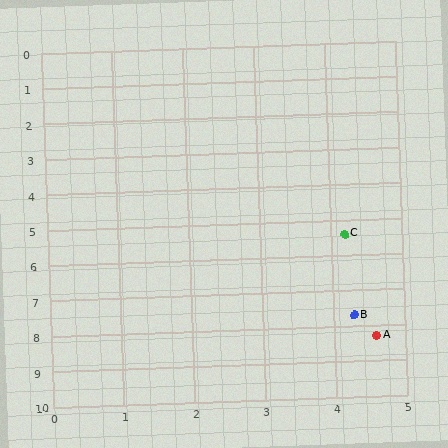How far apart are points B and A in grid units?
Points B and A are about 0.7 grid units apart.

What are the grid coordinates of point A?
Point A is at approximately (4.6, 8.3).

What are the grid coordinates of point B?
Point B is at approximately (4.3, 7.7).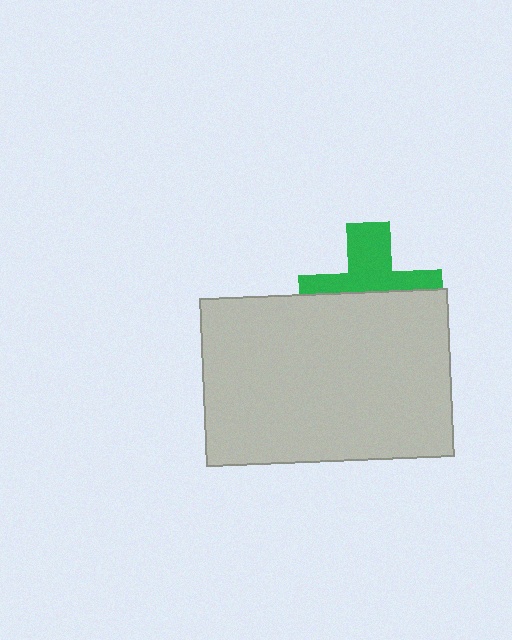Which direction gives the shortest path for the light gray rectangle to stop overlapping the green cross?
Moving down gives the shortest separation.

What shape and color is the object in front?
The object in front is a light gray rectangle.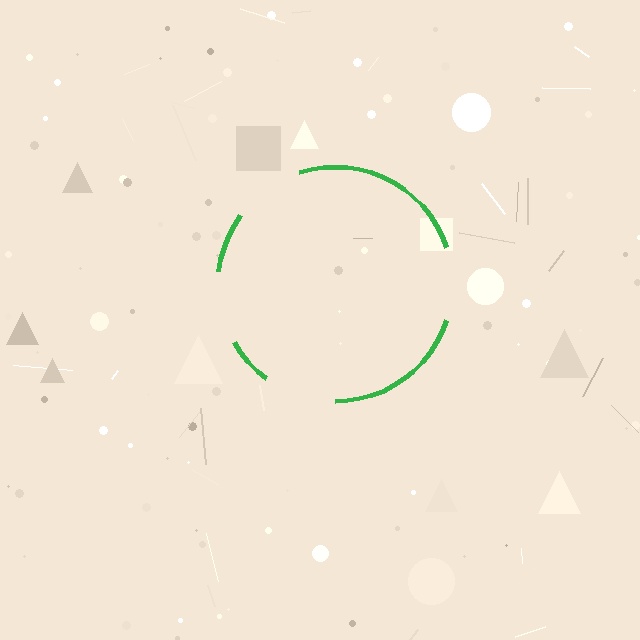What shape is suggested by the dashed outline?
The dashed outline suggests a circle.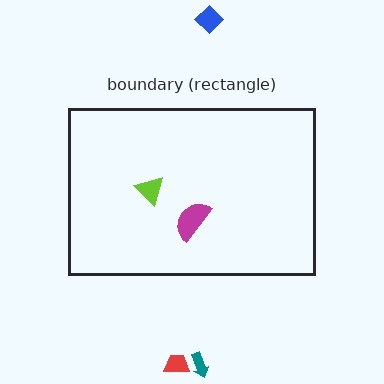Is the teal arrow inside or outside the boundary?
Outside.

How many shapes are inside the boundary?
2 inside, 3 outside.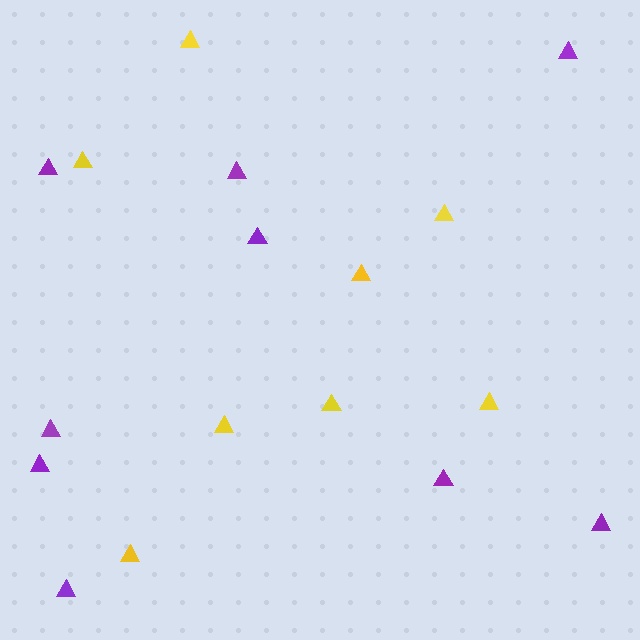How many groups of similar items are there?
There are 2 groups: one group of yellow triangles (8) and one group of purple triangles (9).